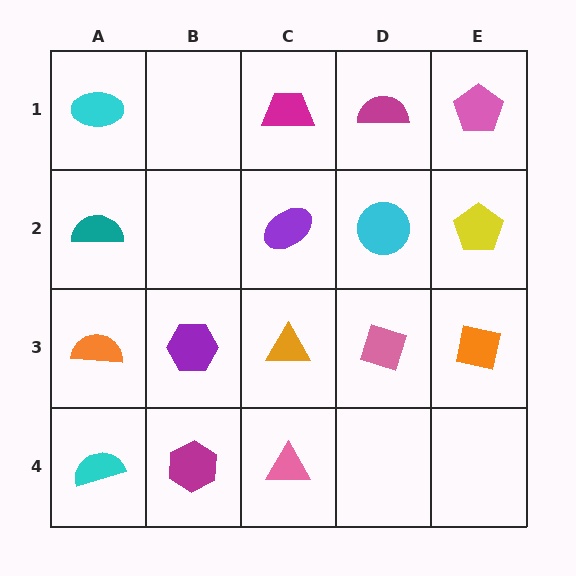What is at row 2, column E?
A yellow pentagon.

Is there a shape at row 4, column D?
No, that cell is empty.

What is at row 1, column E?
A pink pentagon.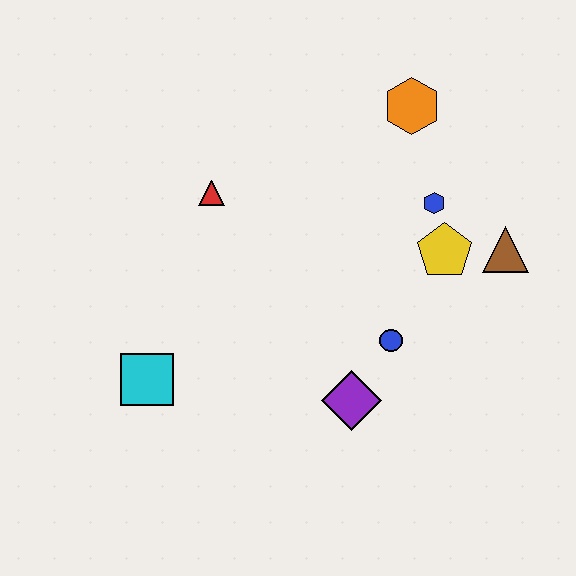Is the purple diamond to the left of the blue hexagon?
Yes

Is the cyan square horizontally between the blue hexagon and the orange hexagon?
No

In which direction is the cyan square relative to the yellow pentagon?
The cyan square is to the left of the yellow pentagon.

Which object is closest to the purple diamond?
The blue circle is closest to the purple diamond.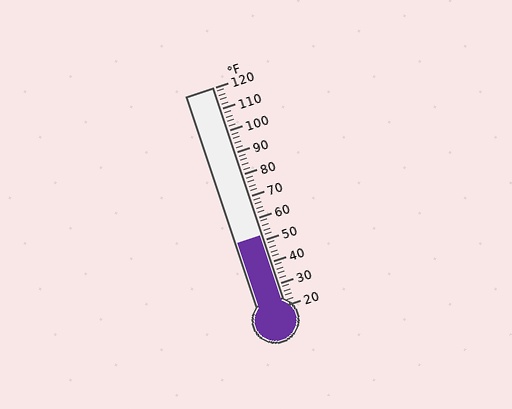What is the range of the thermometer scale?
The thermometer scale ranges from 20°F to 120°F.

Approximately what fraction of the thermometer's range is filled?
The thermometer is filled to approximately 30% of its range.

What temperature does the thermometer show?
The thermometer shows approximately 52°F.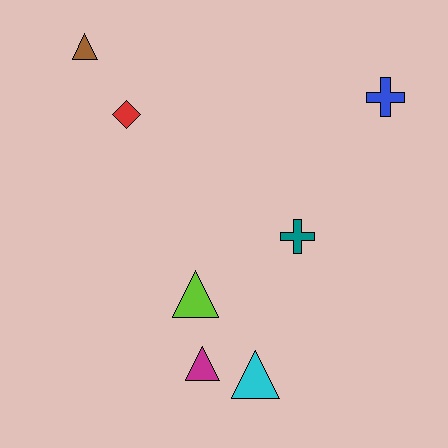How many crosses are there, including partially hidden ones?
There are 2 crosses.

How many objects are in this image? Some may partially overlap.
There are 7 objects.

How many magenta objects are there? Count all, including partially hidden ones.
There is 1 magenta object.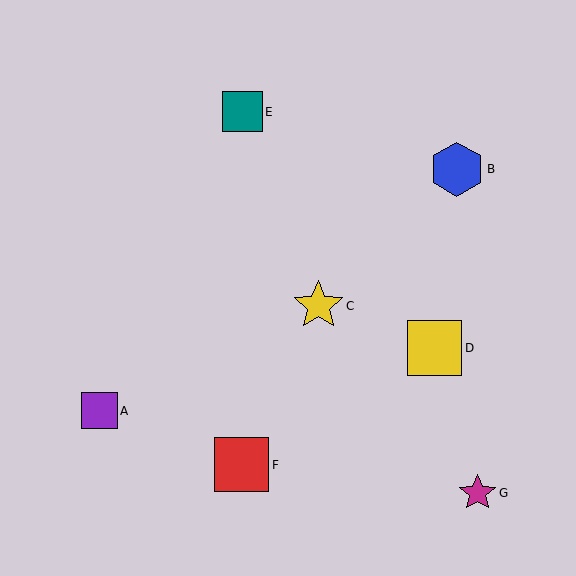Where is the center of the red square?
The center of the red square is at (242, 465).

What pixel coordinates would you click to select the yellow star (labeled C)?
Click at (318, 306) to select the yellow star C.